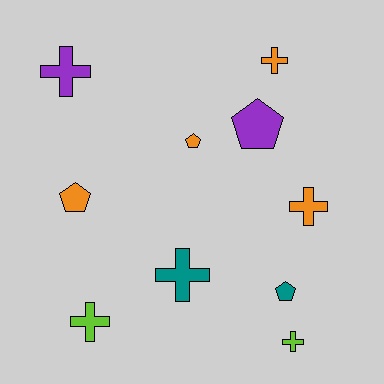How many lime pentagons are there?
There are no lime pentagons.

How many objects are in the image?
There are 10 objects.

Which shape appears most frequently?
Cross, with 6 objects.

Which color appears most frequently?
Orange, with 4 objects.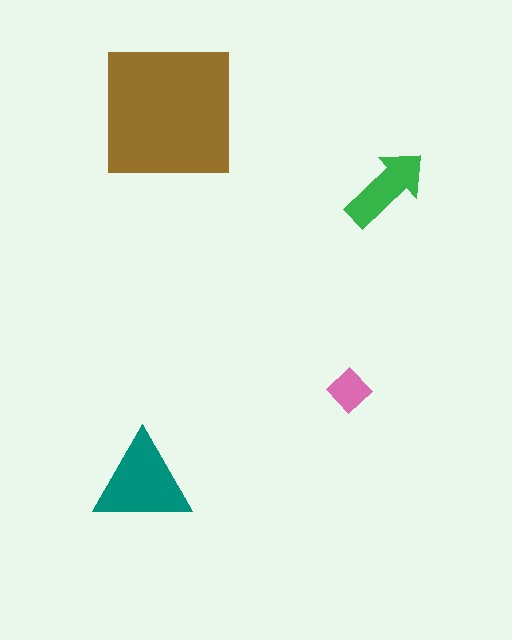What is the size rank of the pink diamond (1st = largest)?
4th.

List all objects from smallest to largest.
The pink diamond, the green arrow, the teal triangle, the brown square.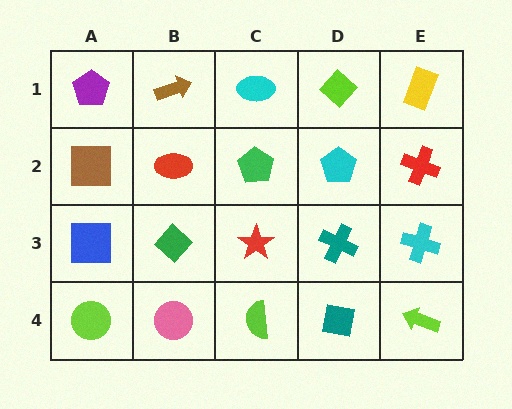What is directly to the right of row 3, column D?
A cyan cross.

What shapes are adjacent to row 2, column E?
A yellow rectangle (row 1, column E), a cyan cross (row 3, column E), a cyan pentagon (row 2, column D).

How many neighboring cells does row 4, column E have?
2.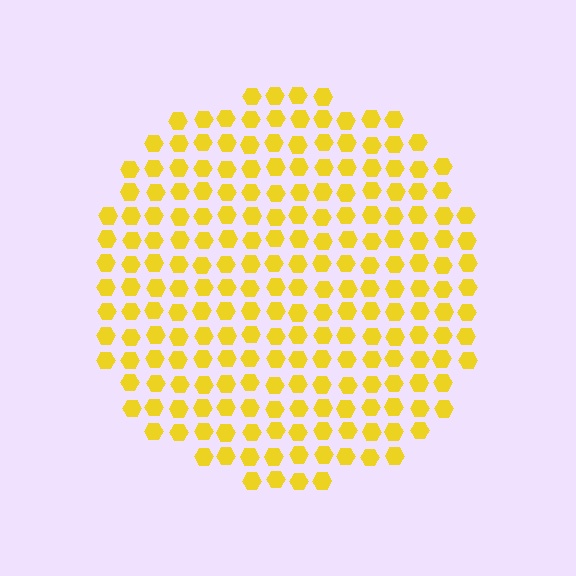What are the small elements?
The small elements are hexagons.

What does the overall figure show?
The overall figure shows a circle.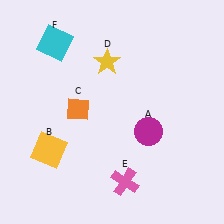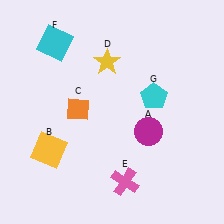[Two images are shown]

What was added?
A cyan pentagon (G) was added in Image 2.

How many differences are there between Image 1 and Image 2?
There is 1 difference between the two images.